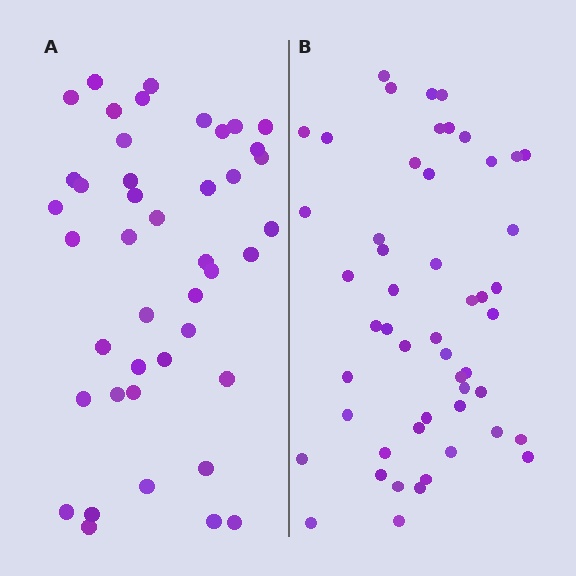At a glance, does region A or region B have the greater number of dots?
Region B (the right region) has more dots.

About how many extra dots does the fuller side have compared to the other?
Region B has roughly 8 or so more dots than region A.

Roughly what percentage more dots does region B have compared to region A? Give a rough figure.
About 20% more.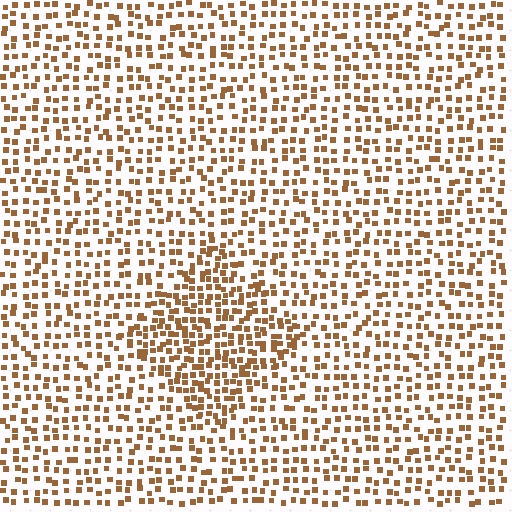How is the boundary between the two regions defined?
The boundary is defined by a change in element density (approximately 1.7x ratio). All elements are the same color, size, and shape.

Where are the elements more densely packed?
The elements are more densely packed inside the diamond boundary.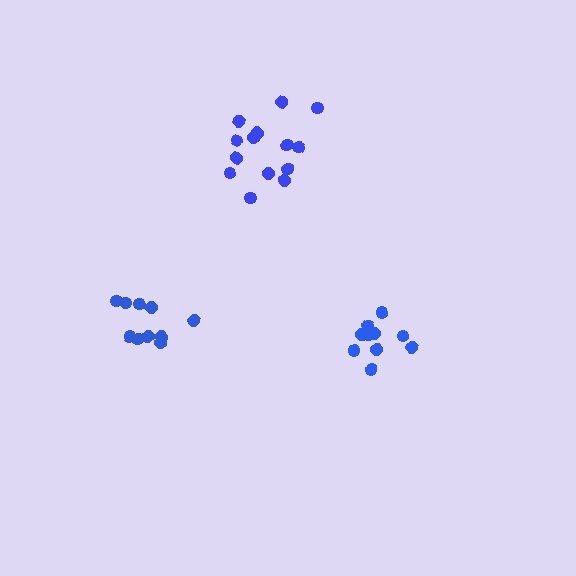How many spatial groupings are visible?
There are 3 spatial groupings.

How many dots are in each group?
Group 1: 10 dots, Group 2: 14 dots, Group 3: 10 dots (34 total).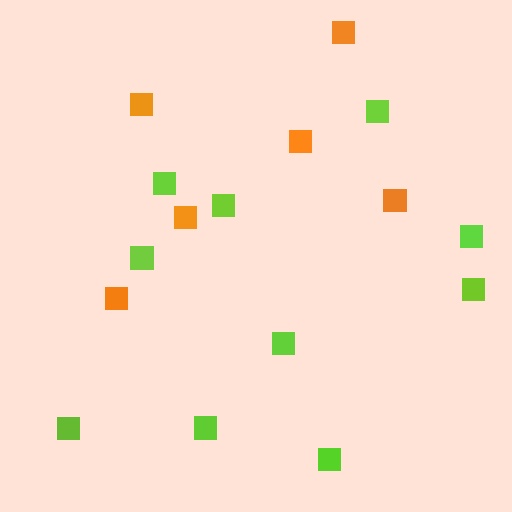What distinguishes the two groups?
There are 2 groups: one group of lime squares (10) and one group of orange squares (6).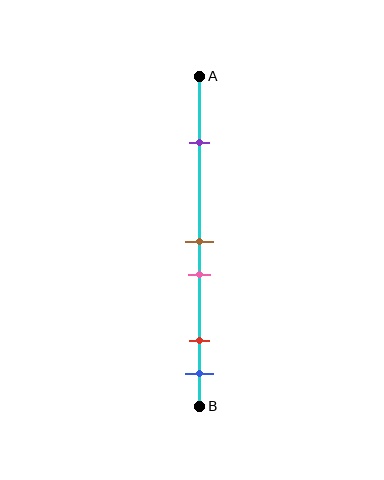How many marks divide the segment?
There are 5 marks dividing the segment.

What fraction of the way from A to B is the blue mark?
The blue mark is approximately 90% (0.9) of the way from A to B.